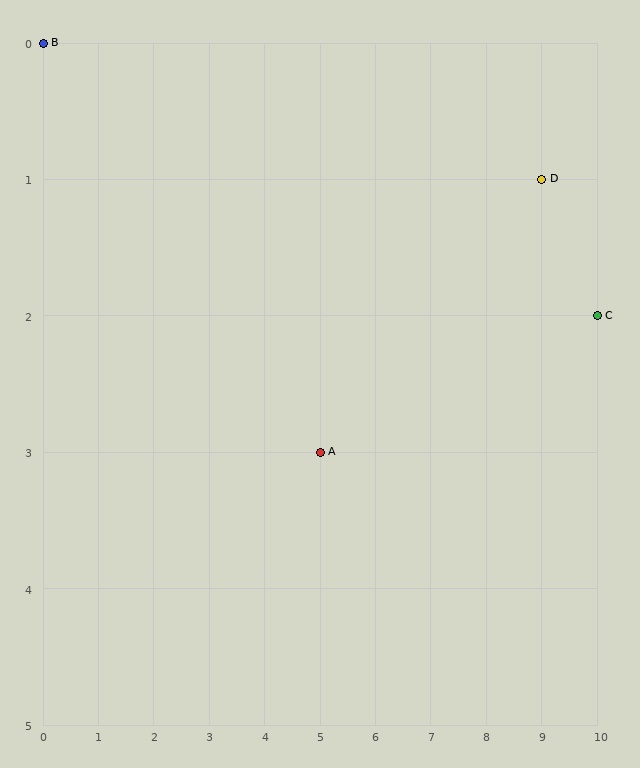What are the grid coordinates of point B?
Point B is at grid coordinates (0, 0).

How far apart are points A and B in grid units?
Points A and B are 5 columns and 3 rows apart (about 5.8 grid units diagonally).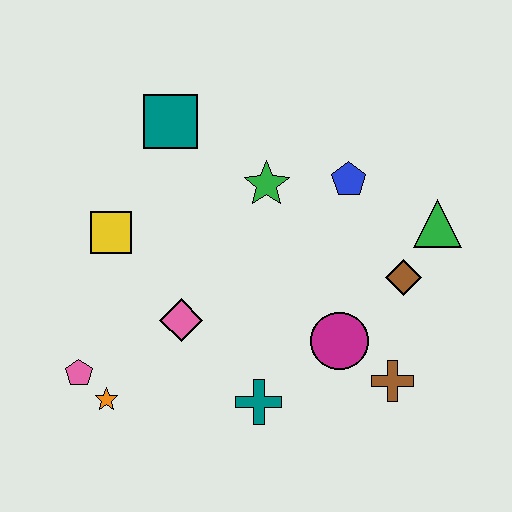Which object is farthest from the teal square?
The brown cross is farthest from the teal square.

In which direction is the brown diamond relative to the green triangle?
The brown diamond is below the green triangle.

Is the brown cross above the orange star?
Yes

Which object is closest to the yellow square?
The pink diamond is closest to the yellow square.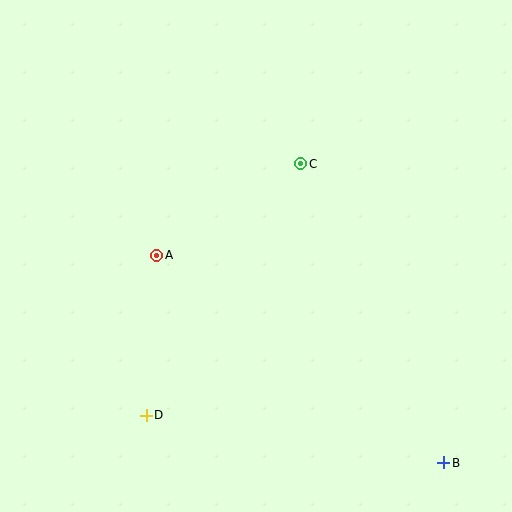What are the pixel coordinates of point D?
Point D is at (146, 415).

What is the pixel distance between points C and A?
The distance between C and A is 171 pixels.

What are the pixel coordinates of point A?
Point A is at (157, 255).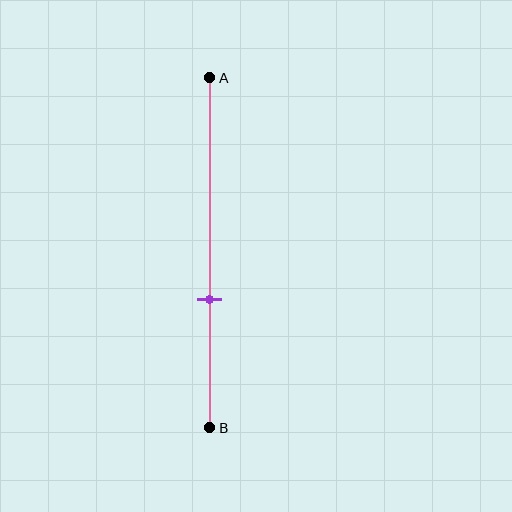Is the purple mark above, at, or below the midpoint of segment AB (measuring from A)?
The purple mark is below the midpoint of segment AB.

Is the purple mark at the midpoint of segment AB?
No, the mark is at about 65% from A, not at the 50% midpoint.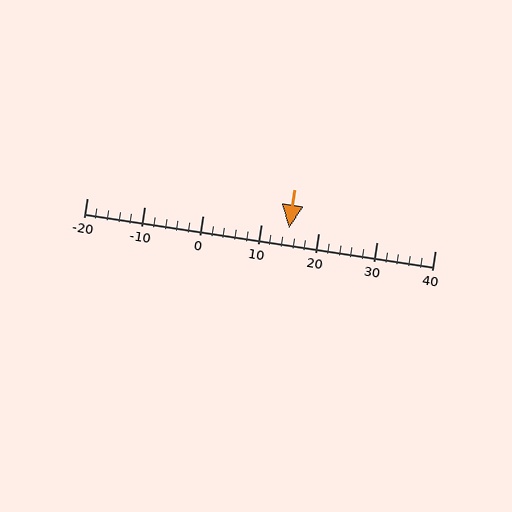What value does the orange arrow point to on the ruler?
The orange arrow points to approximately 15.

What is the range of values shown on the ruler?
The ruler shows values from -20 to 40.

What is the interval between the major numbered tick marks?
The major tick marks are spaced 10 units apart.